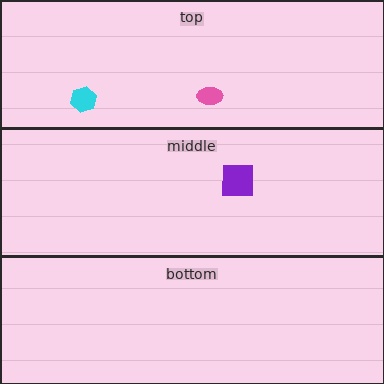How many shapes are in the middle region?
1.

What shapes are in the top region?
The pink ellipse, the cyan hexagon.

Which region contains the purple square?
The middle region.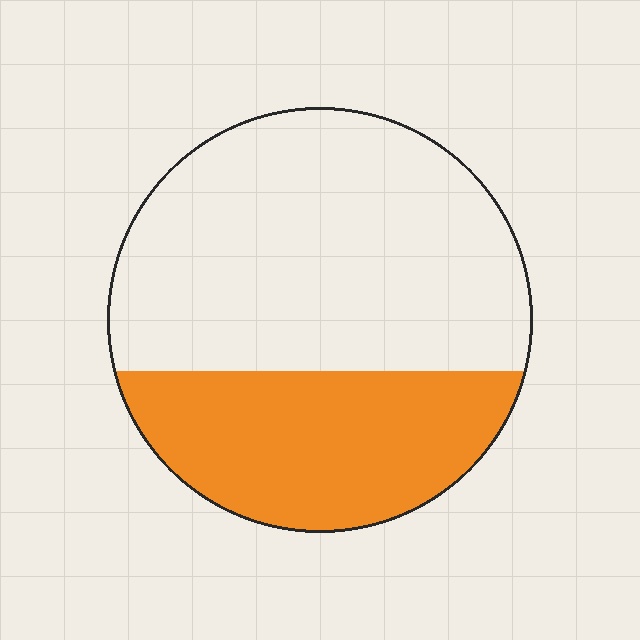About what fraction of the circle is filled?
About one third (1/3).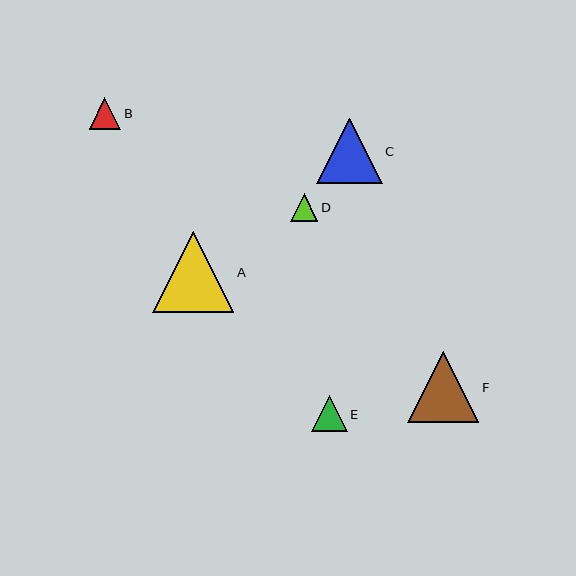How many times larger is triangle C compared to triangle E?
Triangle C is approximately 1.8 times the size of triangle E.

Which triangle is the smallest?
Triangle D is the smallest with a size of approximately 27 pixels.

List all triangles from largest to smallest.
From largest to smallest: A, F, C, E, B, D.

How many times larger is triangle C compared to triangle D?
Triangle C is approximately 2.4 times the size of triangle D.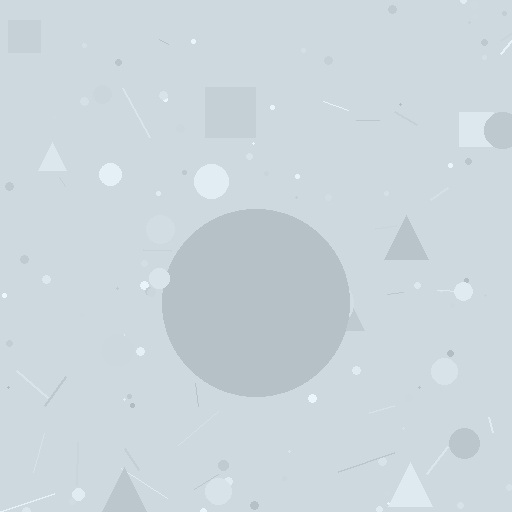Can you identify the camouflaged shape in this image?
The camouflaged shape is a circle.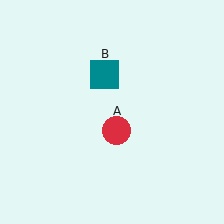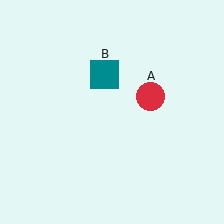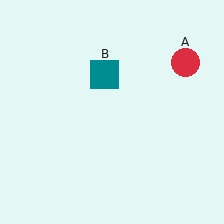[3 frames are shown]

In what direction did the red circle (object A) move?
The red circle (object A) moved up and to the right.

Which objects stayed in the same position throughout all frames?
Teal square (object B) remained stationary.